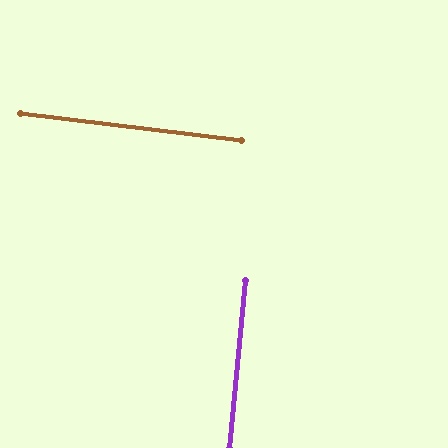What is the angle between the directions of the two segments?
Approximately 88 degrees.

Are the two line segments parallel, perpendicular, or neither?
Perpendicular — they meet at approximately 88°.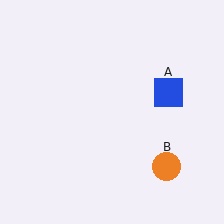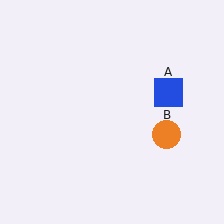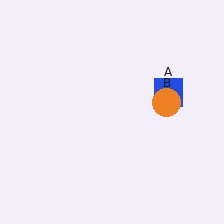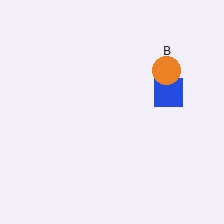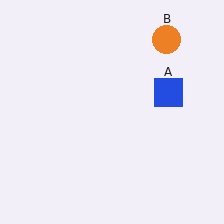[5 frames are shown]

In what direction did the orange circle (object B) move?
The orange circle (object B) moved up.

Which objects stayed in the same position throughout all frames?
Blue square (object A) remained stationary.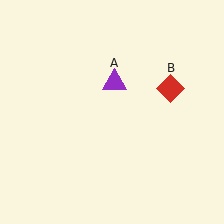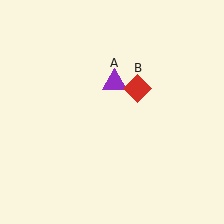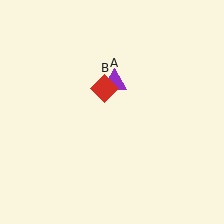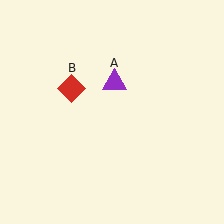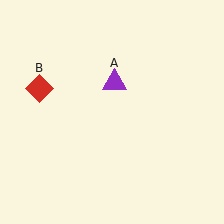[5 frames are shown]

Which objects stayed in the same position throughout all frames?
Purple triangle (object A) remained stationary.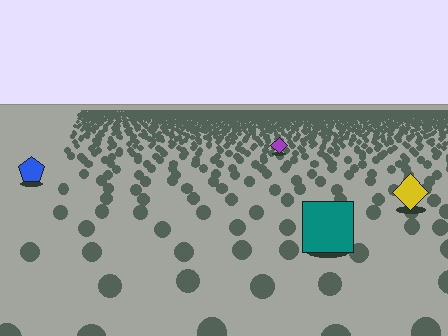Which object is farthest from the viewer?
The purple diamond is farthest from the viewer. It appears smaller and the ground texture around it is denser.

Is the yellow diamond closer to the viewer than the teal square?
No. The teal square is closer — you can tell from the texture gradient: the ground texture is coarser near it.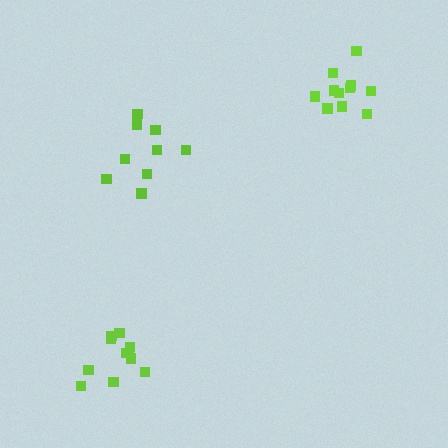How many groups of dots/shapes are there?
There are 3 groups.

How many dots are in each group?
Group 1: 9 dots, Group 2: 11 dots, Group 3: 11 dots (31 total).